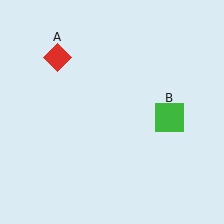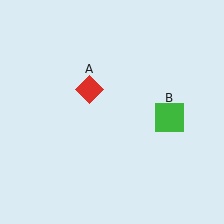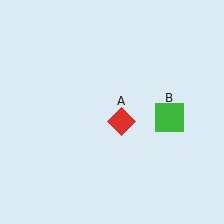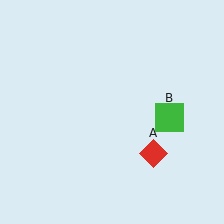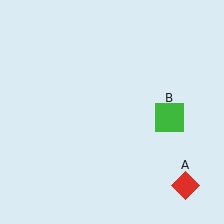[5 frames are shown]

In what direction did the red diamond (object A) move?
The red diamond (object A) moved down and to the right.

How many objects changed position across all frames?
1 object changed position: red diamond (object A).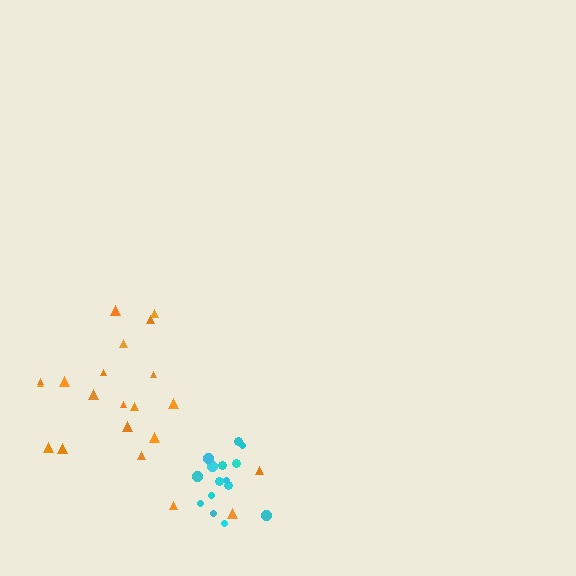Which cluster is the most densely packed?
Cyan.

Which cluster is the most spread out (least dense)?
Orange.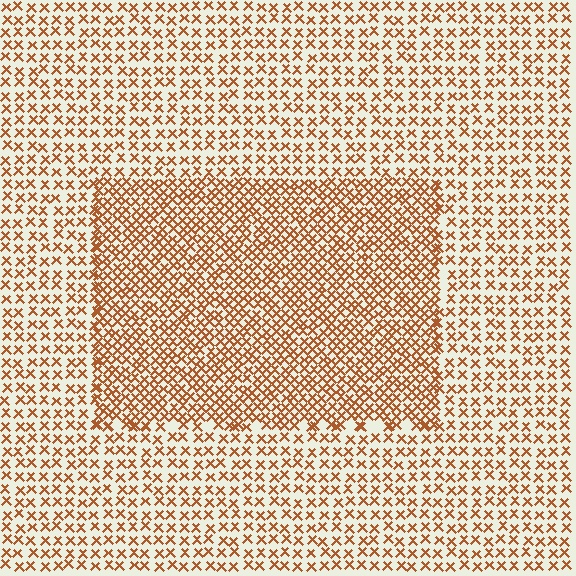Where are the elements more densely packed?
The elements are more densely packed inside the rectangle boundary.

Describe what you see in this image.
The image contains small brown elements arranged at two different densities. A rectangle-shaped region is visible where the elements are more densely packed than the surrounding area.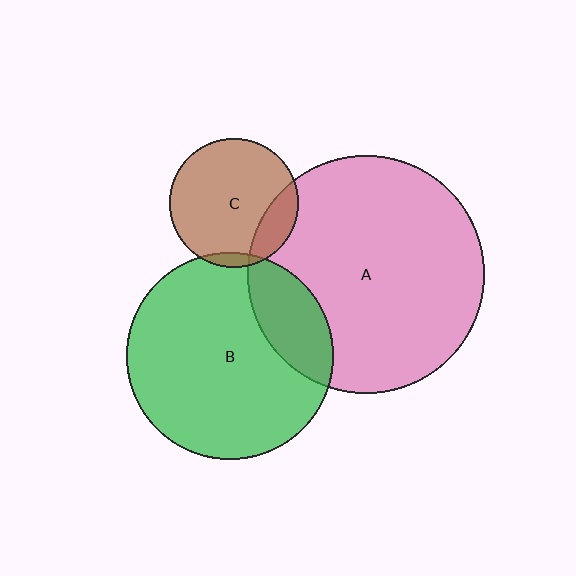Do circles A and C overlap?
Yes.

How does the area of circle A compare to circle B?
Approximately 1.3 times.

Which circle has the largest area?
Circle A (pink).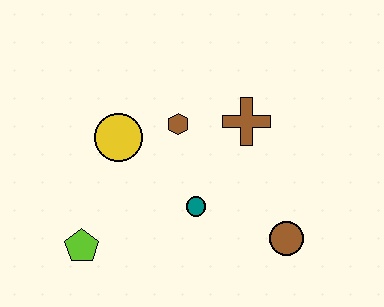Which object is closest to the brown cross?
The brown hexagon is closest to the brown cross.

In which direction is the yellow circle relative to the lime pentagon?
The yellow circle is above the lime pentagon.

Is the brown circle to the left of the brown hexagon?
No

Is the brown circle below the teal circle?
Yes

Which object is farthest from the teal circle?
The lime pentagon is farthest from the teal circle.